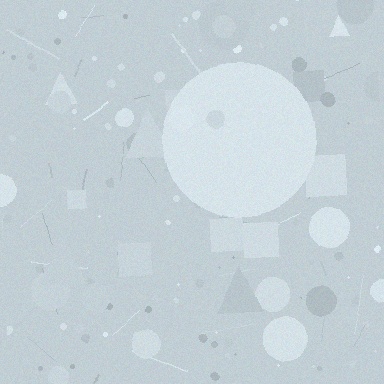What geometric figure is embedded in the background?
A circle is embedded in the background.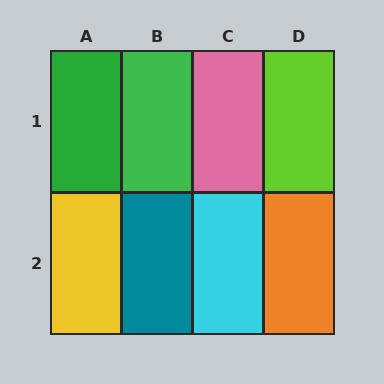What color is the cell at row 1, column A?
Green.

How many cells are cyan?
1 cell is cyan.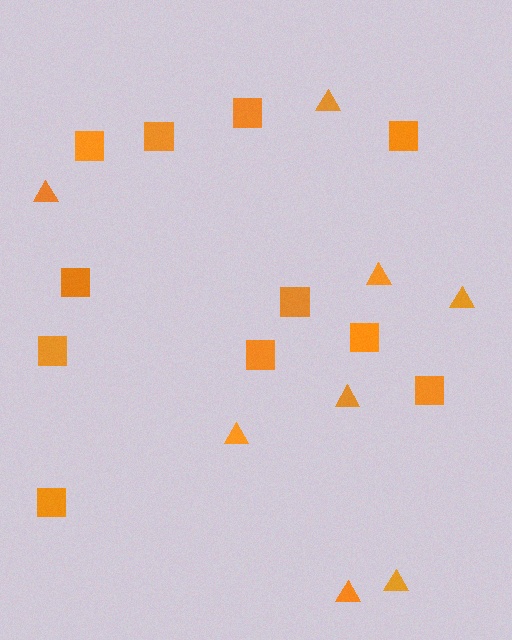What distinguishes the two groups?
There are 2 groups: one group of triangles (8) and one group of squares (11).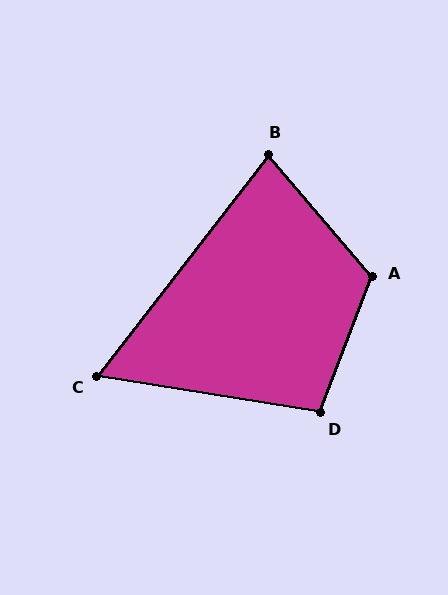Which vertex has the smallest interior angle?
C, at approximately 61 degrees.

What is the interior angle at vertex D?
Approximately 102 degrees (obtuse).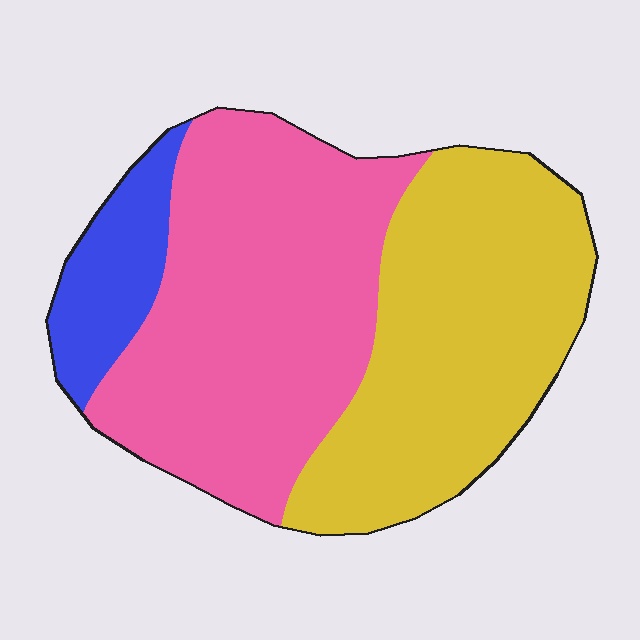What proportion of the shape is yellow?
Yellow covers roughly 40% of the shape.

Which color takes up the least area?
Blue, at roughly 10%.